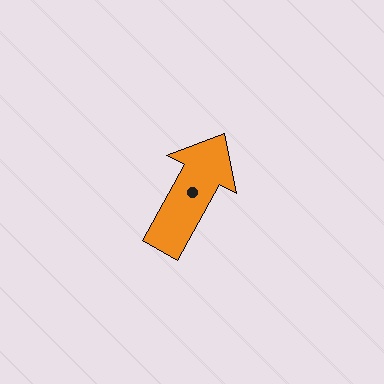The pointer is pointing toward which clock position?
Roughly 1 o'clock.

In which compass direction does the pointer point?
Northeast.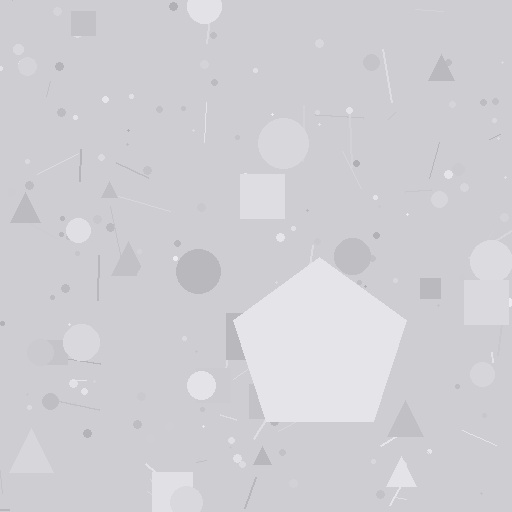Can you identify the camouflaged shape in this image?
The camouflaged shape is a pentagon.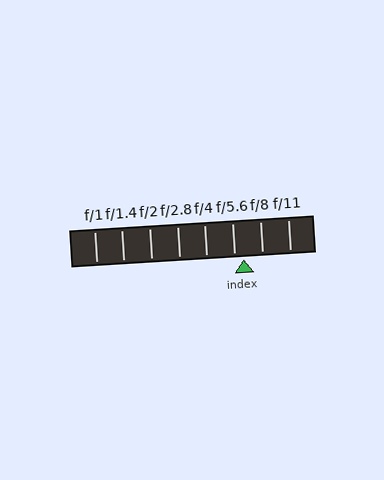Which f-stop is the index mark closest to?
The index mark is closest to f/5.6.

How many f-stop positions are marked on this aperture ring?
There are 8 f-stop positions marked.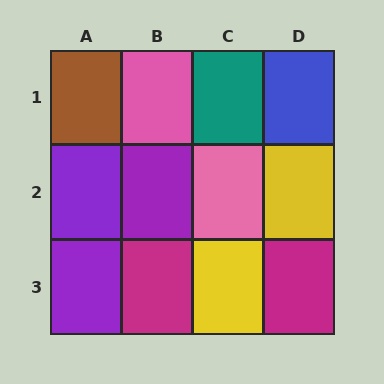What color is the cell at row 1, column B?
Pink.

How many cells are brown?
1 cell is brown.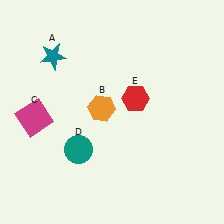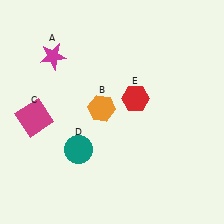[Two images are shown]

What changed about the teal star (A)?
In Image 1, A is teal. In Image 2, it changed to magenta.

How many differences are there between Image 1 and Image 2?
There is 1 difference between the two images.